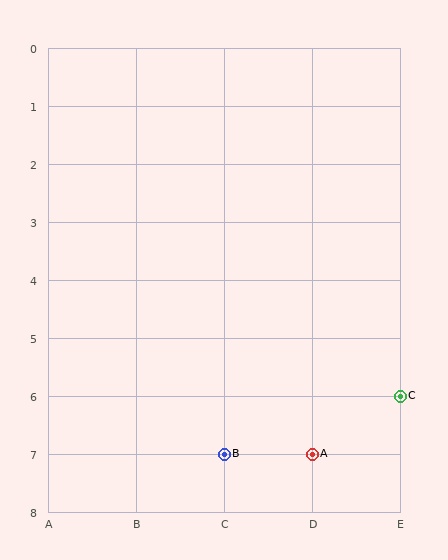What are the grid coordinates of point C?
Point C is at grid coordinates (E, 6).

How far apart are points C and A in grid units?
Points C and A are 1 column and 1 row apart (about 1.4 grid units diagonally).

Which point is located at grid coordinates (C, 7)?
Point B is at (C, 7).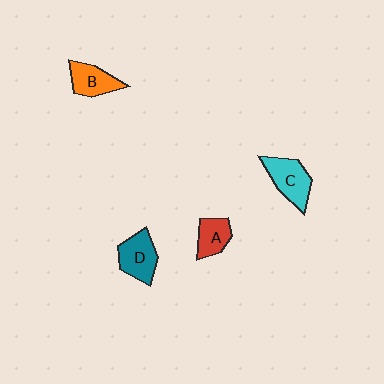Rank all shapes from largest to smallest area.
From largest to smallest: C (cyan), D (teal), B (orange), A (red).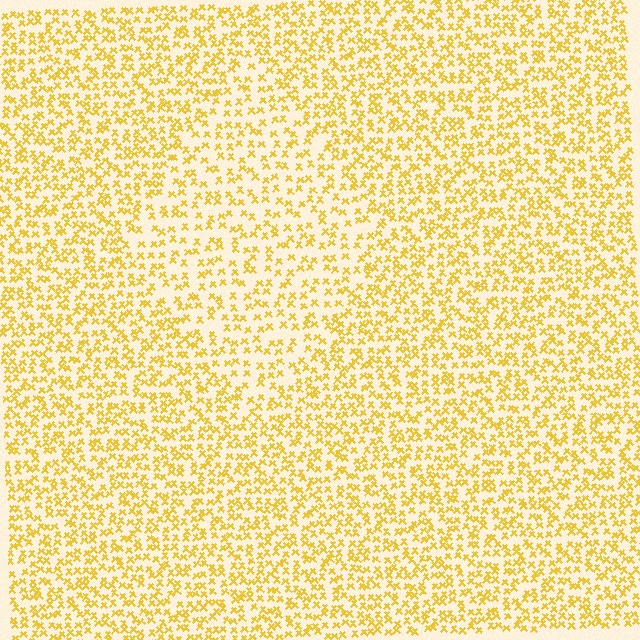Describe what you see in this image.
The image contains small yellow elements arranged at two different densities. A diamond-shaped region is visible where the elements are less densely packed than the surrounding area.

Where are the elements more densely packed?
The elements are more densely packed outside the diamond boundary.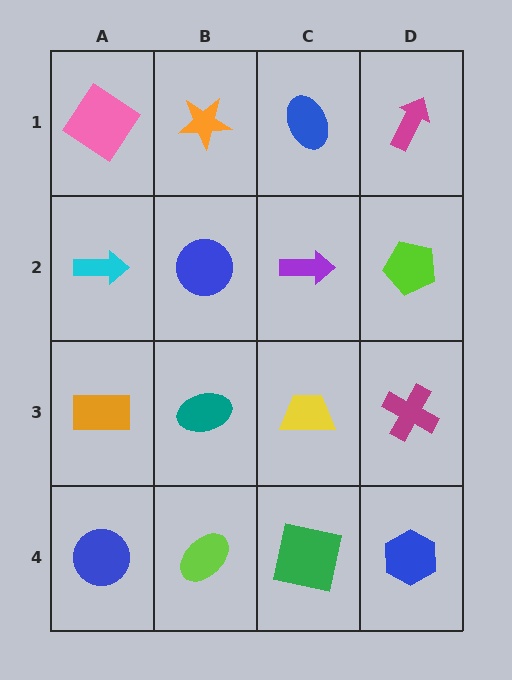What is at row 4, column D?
A blue hexagon.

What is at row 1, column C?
A blue ellipse.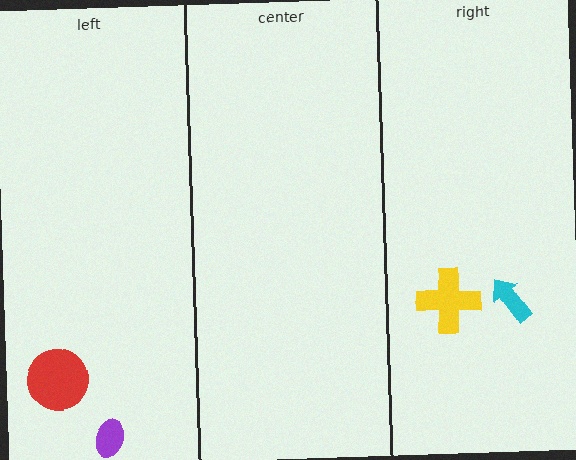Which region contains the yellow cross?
The right region.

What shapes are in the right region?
The cyan arrow, the yellow cross.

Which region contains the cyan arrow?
The right region.